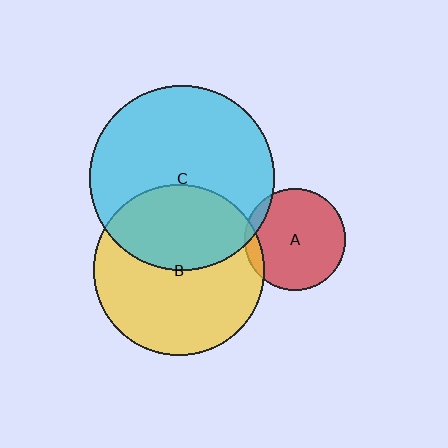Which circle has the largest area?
Circle C (cyan).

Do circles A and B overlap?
Yes.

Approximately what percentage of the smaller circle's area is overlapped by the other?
Approximately 10%.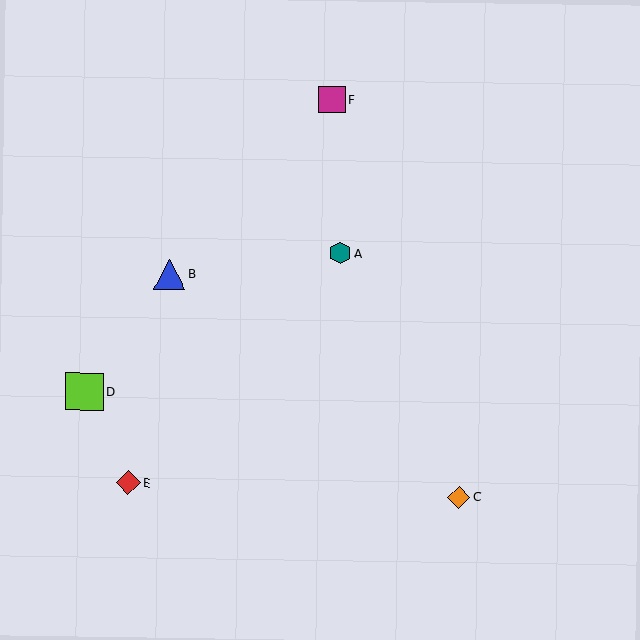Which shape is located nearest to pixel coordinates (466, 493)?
The orange diamond (labeled C) at (459, 497) is nearest to that location.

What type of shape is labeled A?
Shape A is a teal hexagon.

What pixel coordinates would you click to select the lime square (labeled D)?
Click at (84, 392) to select the lime square D.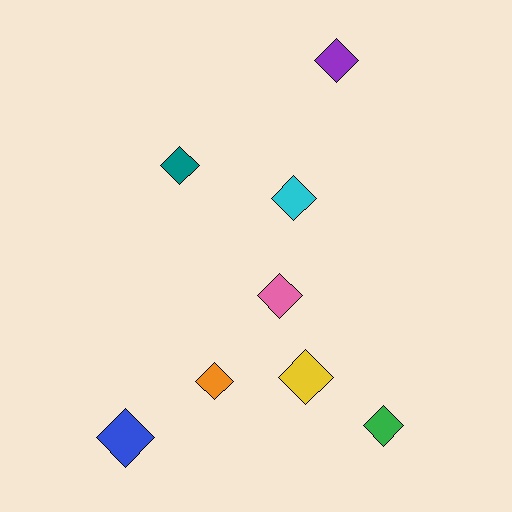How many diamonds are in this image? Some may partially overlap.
There are 8 diamonds.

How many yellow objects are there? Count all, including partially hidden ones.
There is 1 yellow object.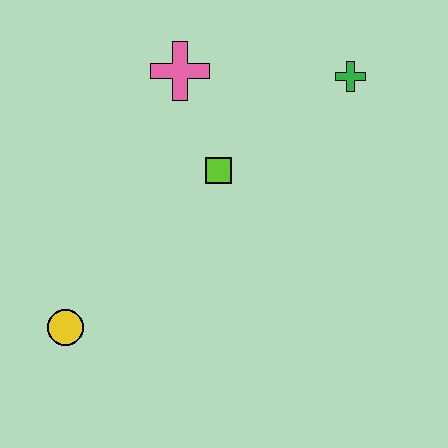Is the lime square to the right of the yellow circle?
Yes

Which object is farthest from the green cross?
The yellow circle is farthest from the green cross.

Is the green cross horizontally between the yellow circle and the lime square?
No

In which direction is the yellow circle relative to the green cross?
The yellow circle is to the left of the green cross.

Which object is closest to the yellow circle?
The lime square is closest to the yellow circle.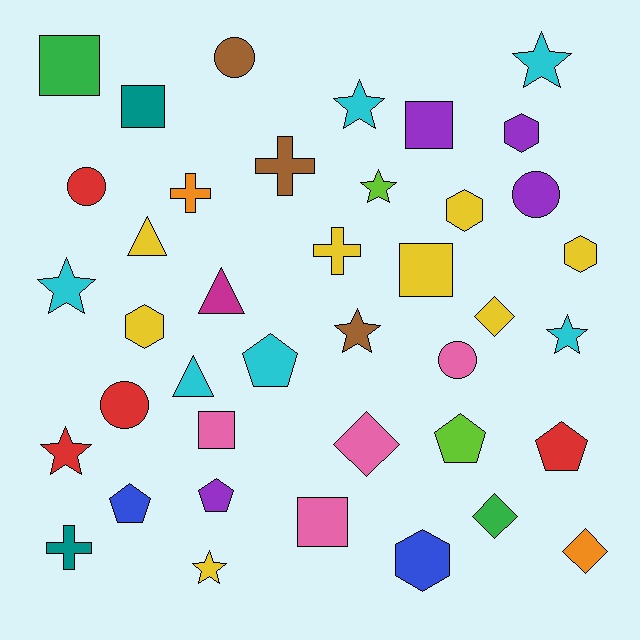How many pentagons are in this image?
There are 5 pentagons.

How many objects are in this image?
There are 40 objects.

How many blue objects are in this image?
There are 2 blue objects.